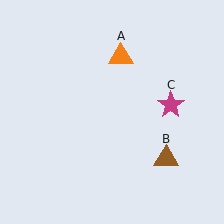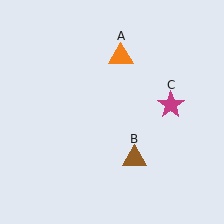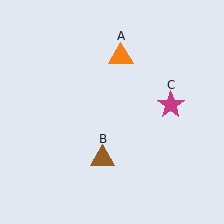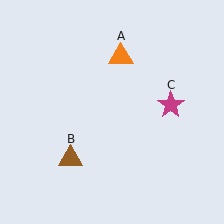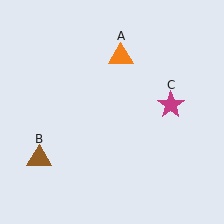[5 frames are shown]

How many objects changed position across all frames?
1 object changed position: brown triangle (object B).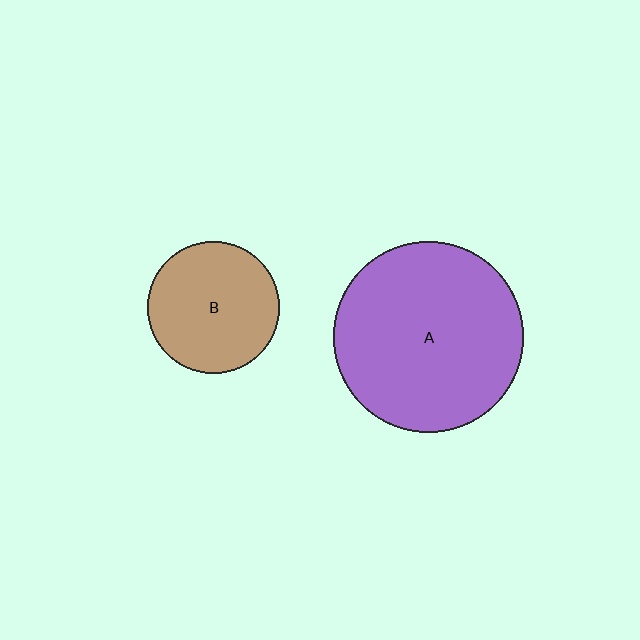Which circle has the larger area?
Circle A (purple).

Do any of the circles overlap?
No, none of the circles overlap.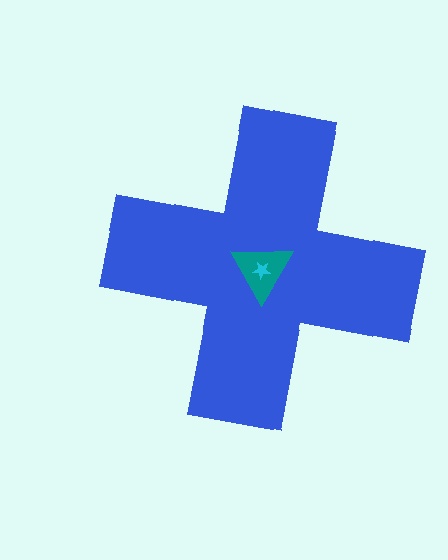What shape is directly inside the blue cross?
The teal triangle.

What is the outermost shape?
The blue cross.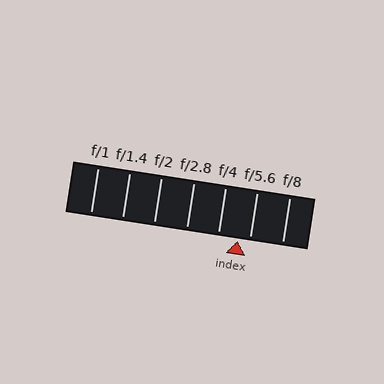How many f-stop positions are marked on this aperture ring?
There are 7 f-stop positions marked.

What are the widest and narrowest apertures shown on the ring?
The widest aperture shown is f/1 and the narrowest is f/8.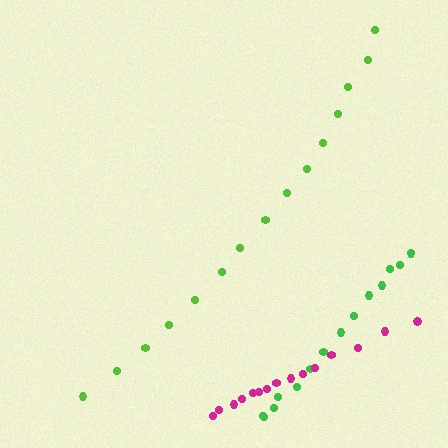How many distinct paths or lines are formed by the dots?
There are 3 distinct paths.